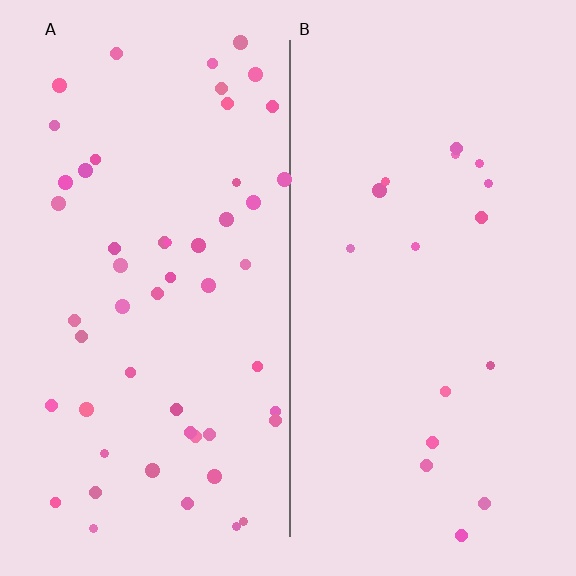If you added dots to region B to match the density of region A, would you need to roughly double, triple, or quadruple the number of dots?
Approximately triple.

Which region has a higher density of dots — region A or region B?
A (the left).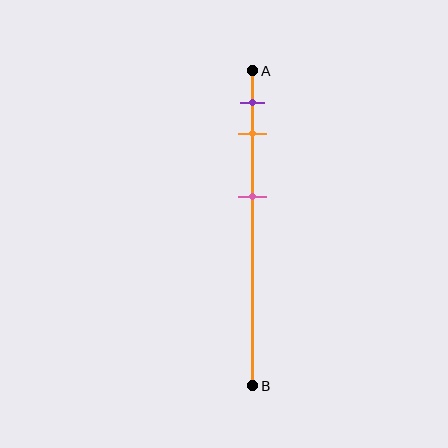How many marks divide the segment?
There are 3 marks dividing the segment.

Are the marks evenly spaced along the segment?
No, the marks are not evenly spaced.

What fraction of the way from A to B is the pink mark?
The pink mark is approximately 40% (0.4) of the way from A to B.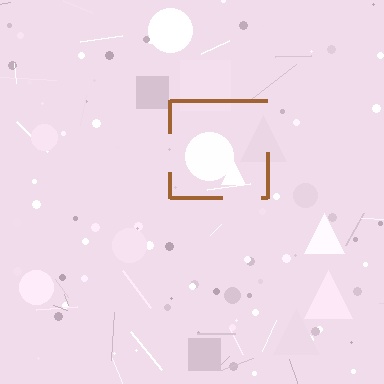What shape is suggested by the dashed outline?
The dashed outline suggests a square.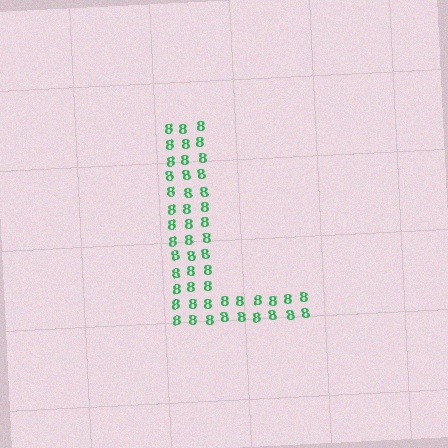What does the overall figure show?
The overall figure shows the letter L.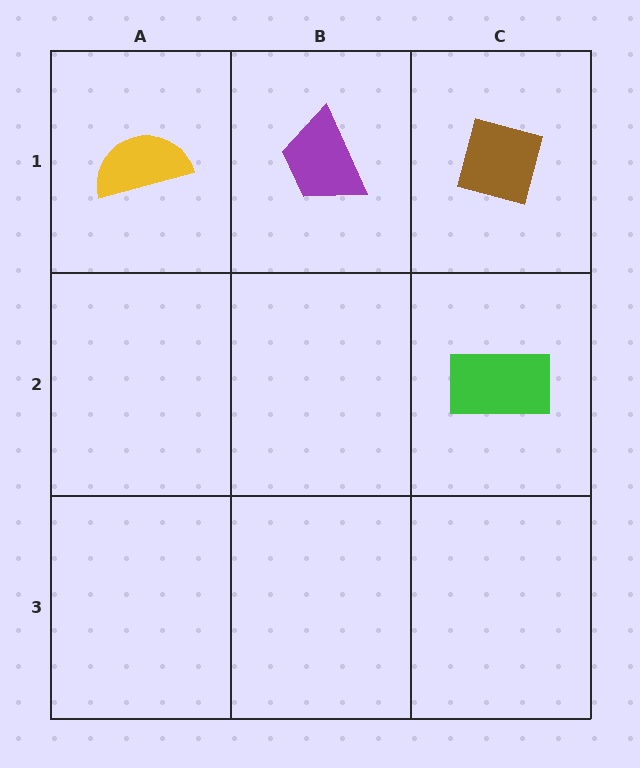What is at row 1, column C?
A brown diamond.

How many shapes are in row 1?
3 shapes.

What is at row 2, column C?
A green rectangle.